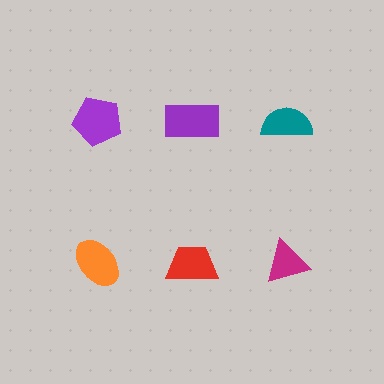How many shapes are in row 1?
3 shapes.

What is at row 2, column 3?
A magenta triangle.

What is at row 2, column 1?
An orange ellipse.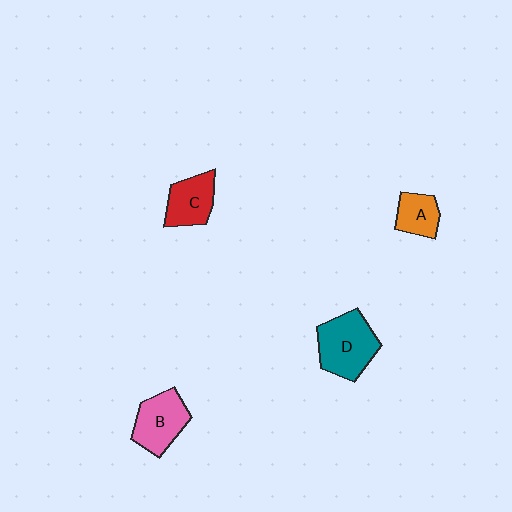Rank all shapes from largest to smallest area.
From largest to smallest: D (teal), B (pink), C (red), A (orange).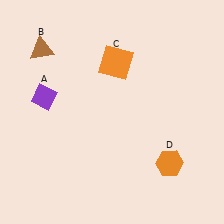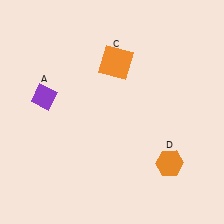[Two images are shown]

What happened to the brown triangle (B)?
The brown triangle (B) was removed in Image 2. It was in the top-left area of Image 1.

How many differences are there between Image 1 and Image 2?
There is 1 difference between the two images.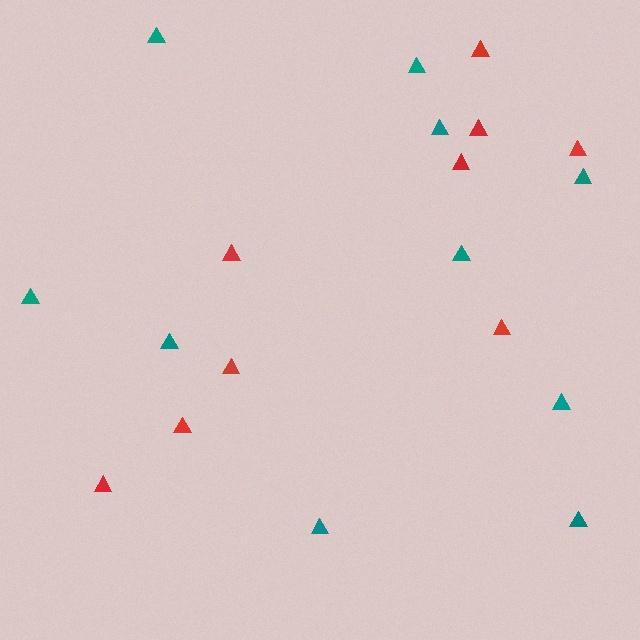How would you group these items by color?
There are 2 groups: one group of teal triangles (10) and one group of red triangles (9).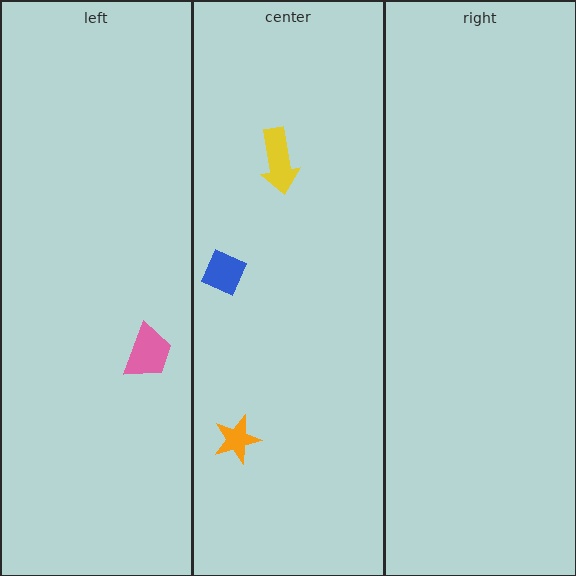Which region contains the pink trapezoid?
The left region.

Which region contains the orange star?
The center region.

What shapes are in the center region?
The blue diamond, the orange star, the yellow arrow.